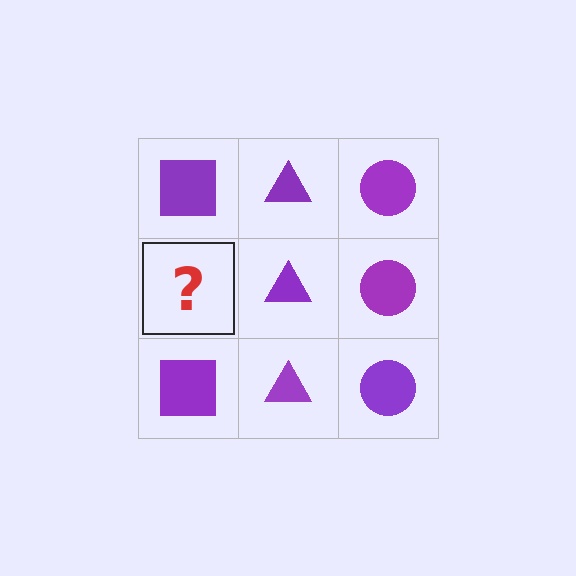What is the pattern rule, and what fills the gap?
The rule is that each column has a consistent shape. The gap should be filled with a purple square.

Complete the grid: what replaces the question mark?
The question mark should be replaced with a purple square.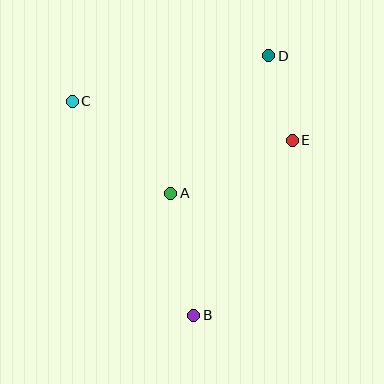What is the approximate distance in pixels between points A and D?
The distance between A and D is approximately 169 pixels.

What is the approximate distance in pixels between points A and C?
The distance between A and C is approximately 135 pixels.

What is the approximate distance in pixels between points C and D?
The distance between C and D is approximately 201 pixels.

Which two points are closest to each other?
Points D and E are closest to each other.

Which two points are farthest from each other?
Points B and D are farthest from each other.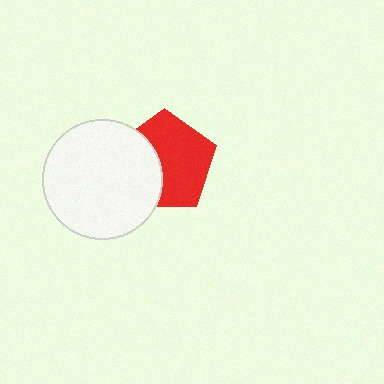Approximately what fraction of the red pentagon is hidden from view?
Roughly 37% of the red pentagon is hidden behind the white circle.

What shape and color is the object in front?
The object in front is a white circle.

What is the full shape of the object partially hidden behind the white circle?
The partially hidden object is a red pentagon.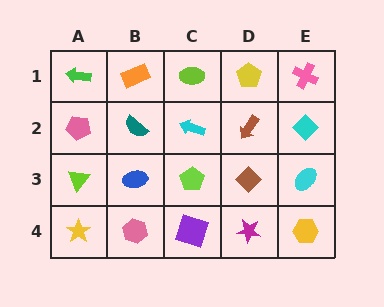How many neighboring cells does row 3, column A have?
3.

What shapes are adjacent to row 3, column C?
A cyan arrow (row 2, column C), a purple square (row 4, column C), a blue ellipse (row 3, column B), a brown diamond (row 3, column D).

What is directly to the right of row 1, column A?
An orange rectangle.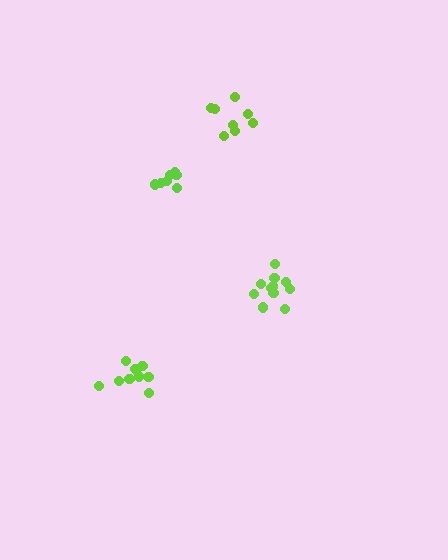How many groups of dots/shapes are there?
There are 4 groups.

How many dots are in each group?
Group 1: 8 dots, Group 2: 11 dots, Group 3: 10 dots, Group 4: 7 dots (36 total).